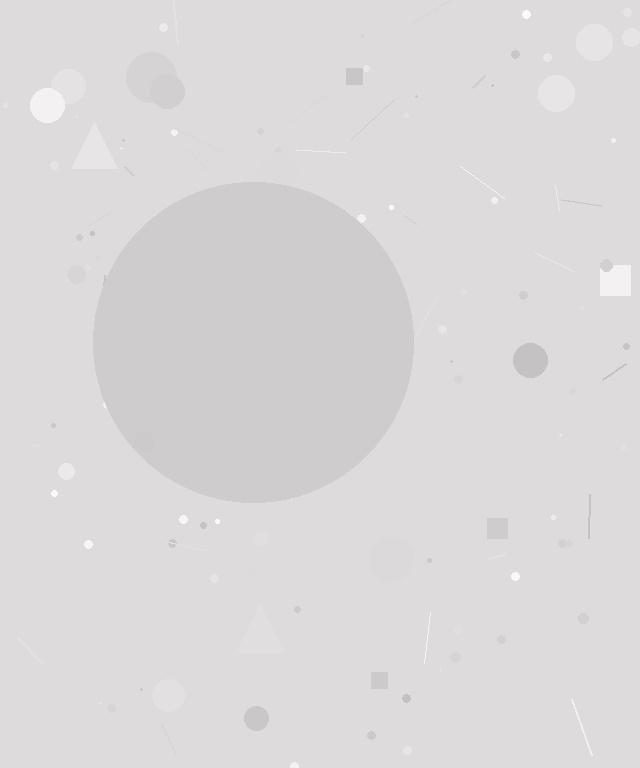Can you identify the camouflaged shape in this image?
The camouflaged shape is a circle.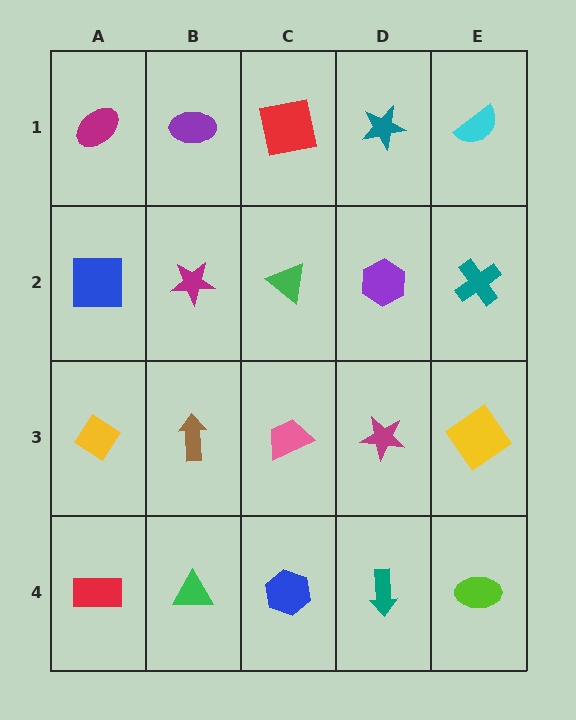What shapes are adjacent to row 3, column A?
A blue square (row 2, column A), a red rectangle (row 4, column A), a brown arrow (row 3, column B).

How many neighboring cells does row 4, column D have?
3.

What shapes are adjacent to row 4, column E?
A yellow diamond (row 3, column E), a teal arrow (row 4, column D).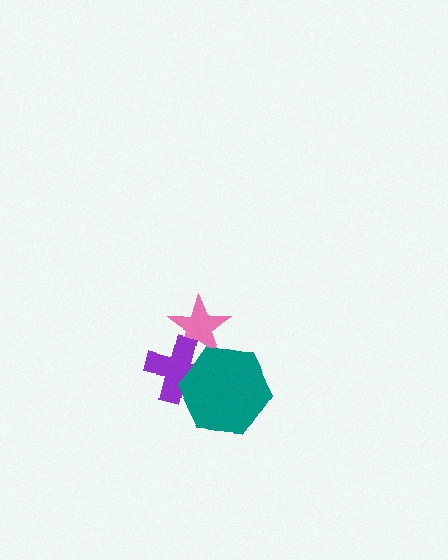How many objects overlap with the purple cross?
2 objects overlap with the purple cross.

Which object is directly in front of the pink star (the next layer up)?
The purple cross is directly in front of the pink star.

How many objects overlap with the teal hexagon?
2 objects overlap with the teal hexagon.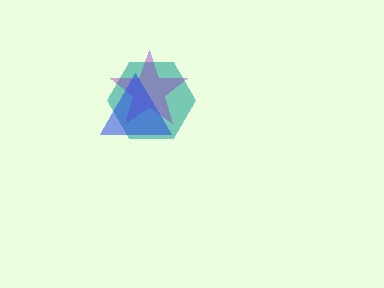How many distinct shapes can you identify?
There are 3 distinct shapes: a teal hexagon, a purple star, a blue triangle.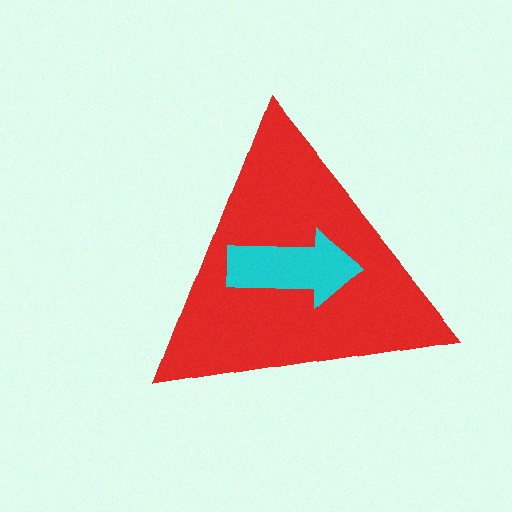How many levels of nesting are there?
2.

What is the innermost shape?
The cyan arrow.